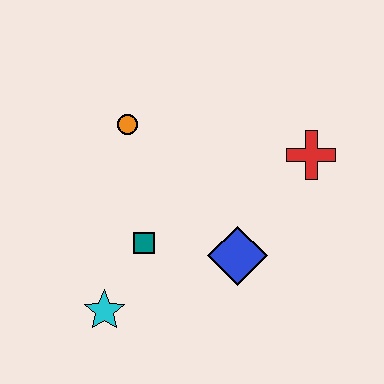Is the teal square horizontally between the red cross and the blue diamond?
No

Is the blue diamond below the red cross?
Yes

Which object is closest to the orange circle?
The teal square is closest to the orange circle.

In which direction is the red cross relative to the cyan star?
The red cross is to the right of the cyan star.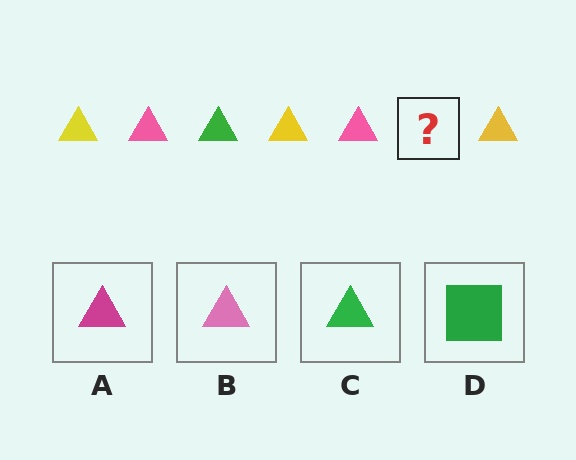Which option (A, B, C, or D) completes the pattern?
C.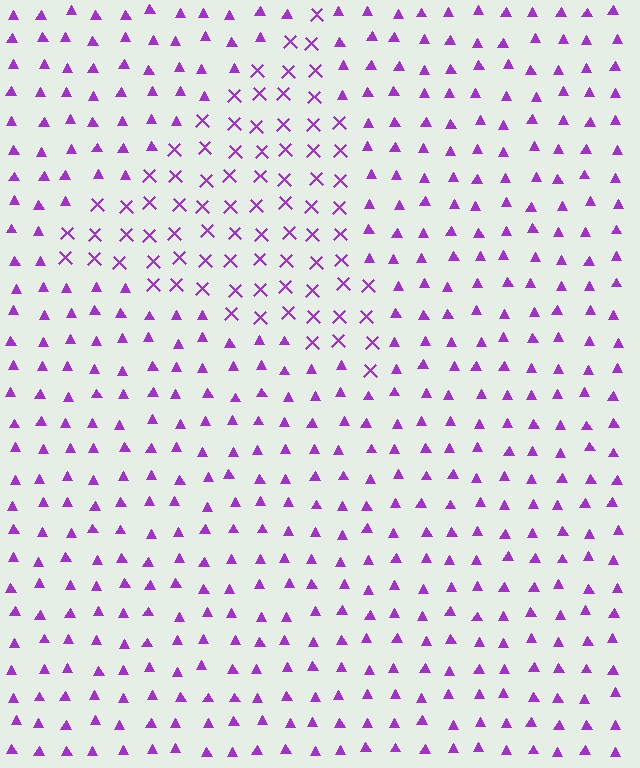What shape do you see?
I see a triangle.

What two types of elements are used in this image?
The image uses X marks inside the triangle region and triangles outside it.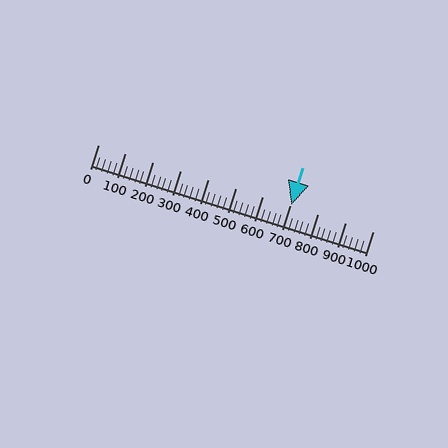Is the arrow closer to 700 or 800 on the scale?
The arrow is closer to 700.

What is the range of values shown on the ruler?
The ruler shows values from 0 to 1000.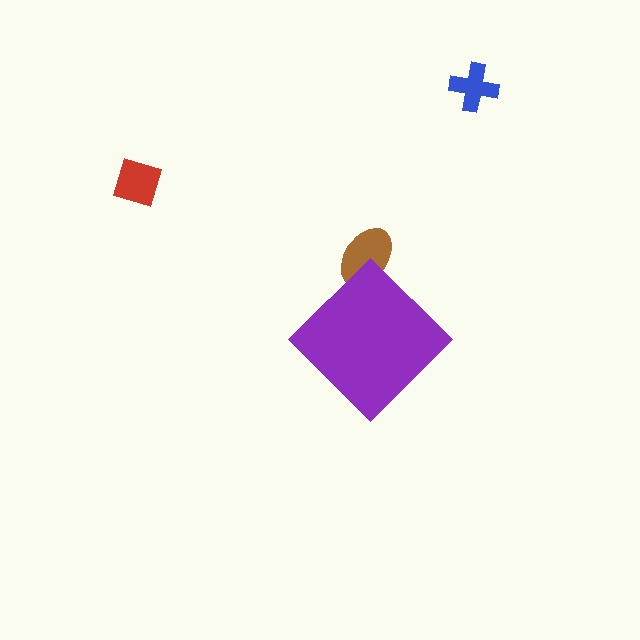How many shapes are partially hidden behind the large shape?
1 shape is partially hidden.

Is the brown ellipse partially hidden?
Yes, the brown ellipse is partially hidden behind the purple diamond.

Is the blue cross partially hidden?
No, the blue cross is fully visible.